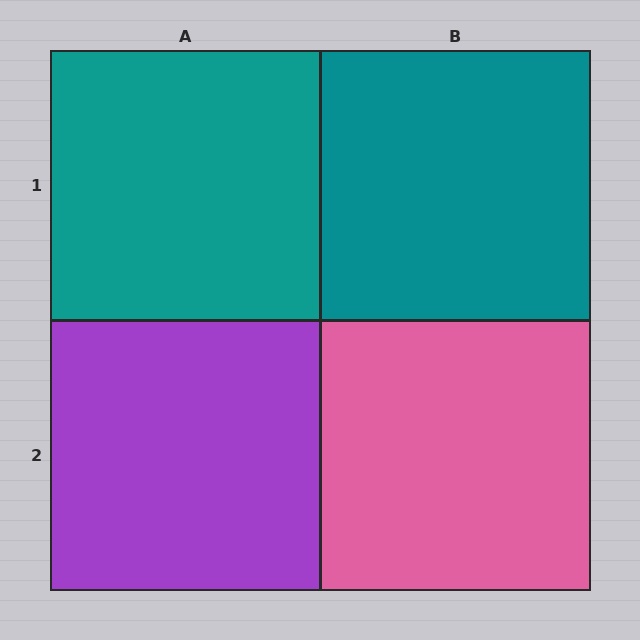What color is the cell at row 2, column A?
Purple.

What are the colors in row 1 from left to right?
Teal, teal.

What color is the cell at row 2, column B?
Pink.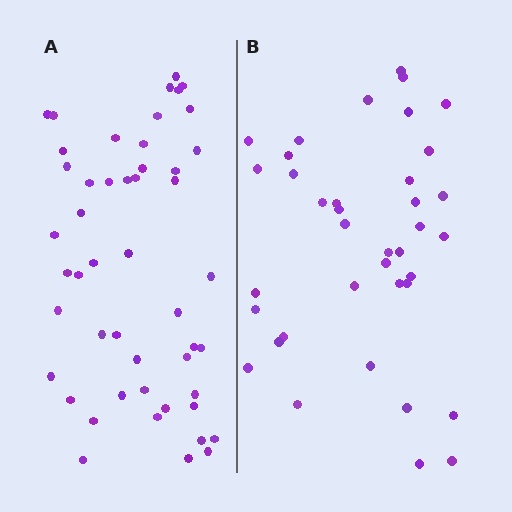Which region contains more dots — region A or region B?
Region A (the left region) has more dots.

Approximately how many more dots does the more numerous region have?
Region A has roughly 12 or so more dots than region B.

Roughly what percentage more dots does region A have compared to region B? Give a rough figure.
About 30% more.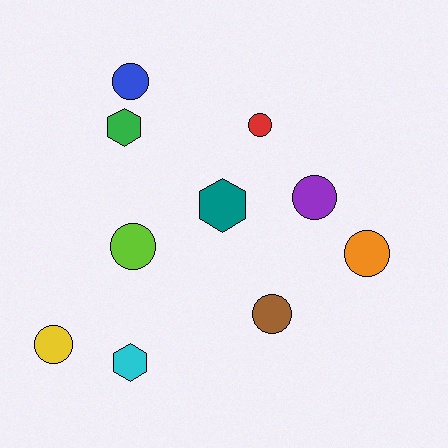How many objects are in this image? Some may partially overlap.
There are 10 objects.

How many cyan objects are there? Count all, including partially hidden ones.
There is 1 cyan object.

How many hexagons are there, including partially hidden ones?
There are 3 hexagons.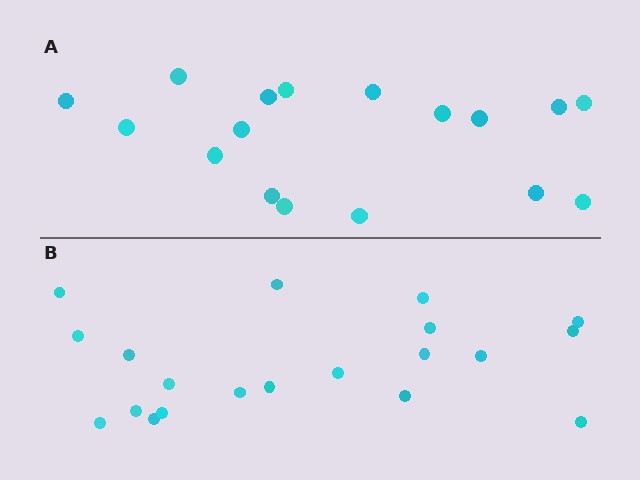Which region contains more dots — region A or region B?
Region B (the bottom region) has more dots.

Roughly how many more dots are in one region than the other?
Region B has just a few more — roughly 2 or 3 more dots than region A.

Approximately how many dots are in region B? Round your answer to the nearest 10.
About 20 dots.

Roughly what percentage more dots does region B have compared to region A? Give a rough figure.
About 20% more.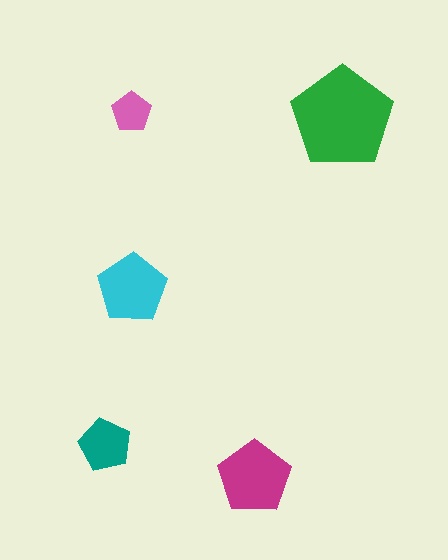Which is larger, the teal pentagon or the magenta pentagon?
The magenta one.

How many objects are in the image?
There are 5 objects in the image.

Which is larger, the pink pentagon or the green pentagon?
The green one.